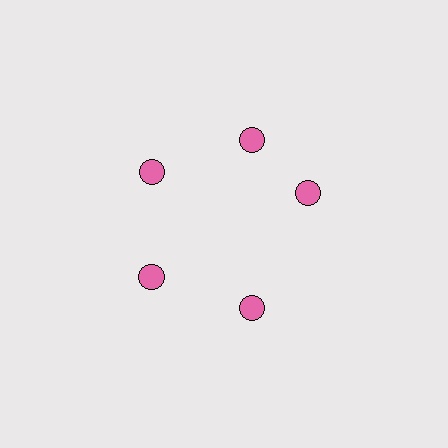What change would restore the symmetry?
The symmetry would be restored by rotating it back into even spacing with its neighbors so that all 5 circles sit at equal angles and equal distance from the center.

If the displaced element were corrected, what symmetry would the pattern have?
It would have 5-fold rotational symmetry — the pattern would map onto itself every 72 degrees.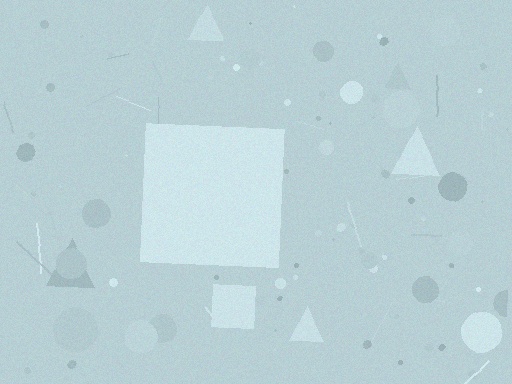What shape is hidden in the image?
A square is hidden in the image.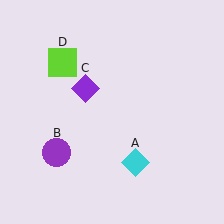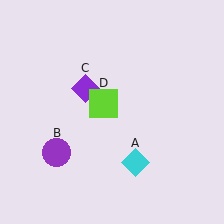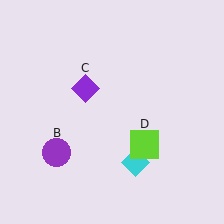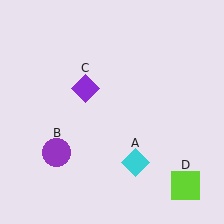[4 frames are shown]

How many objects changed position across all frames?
1 object changed position: lime square (object D).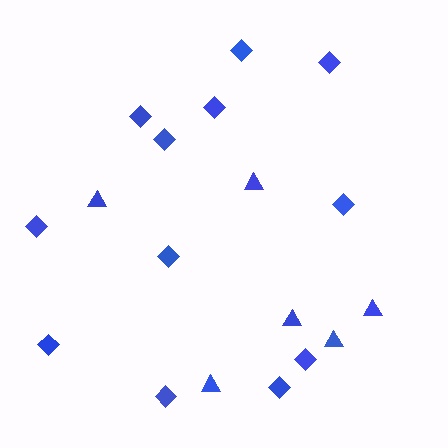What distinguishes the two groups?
There are 2 groups: one group of diamonds (12) and one group of triangles (6).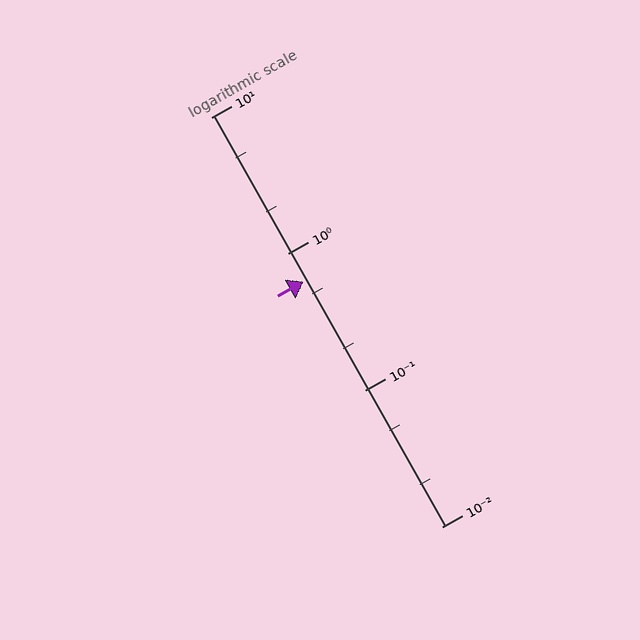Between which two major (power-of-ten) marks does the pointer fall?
The pointer is between 0.1 and 1.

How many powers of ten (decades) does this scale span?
The scale spans 3 decades, from 0.01 to 10.